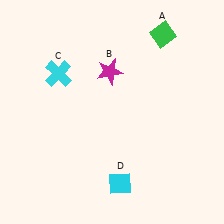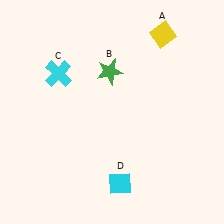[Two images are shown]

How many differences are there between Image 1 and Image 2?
There are 2 differences between the two images.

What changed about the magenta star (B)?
In Image 1, B is magenta. In Image 2, it changed to green.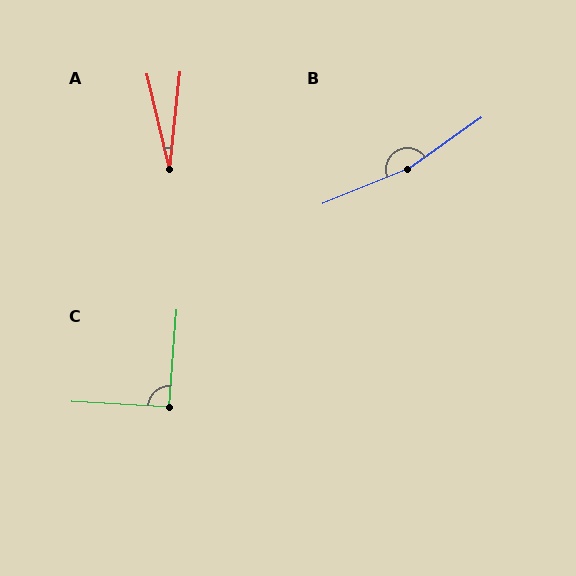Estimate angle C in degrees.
Approximately 91 degrees.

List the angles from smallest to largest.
A (19°), C (91°), B (168°).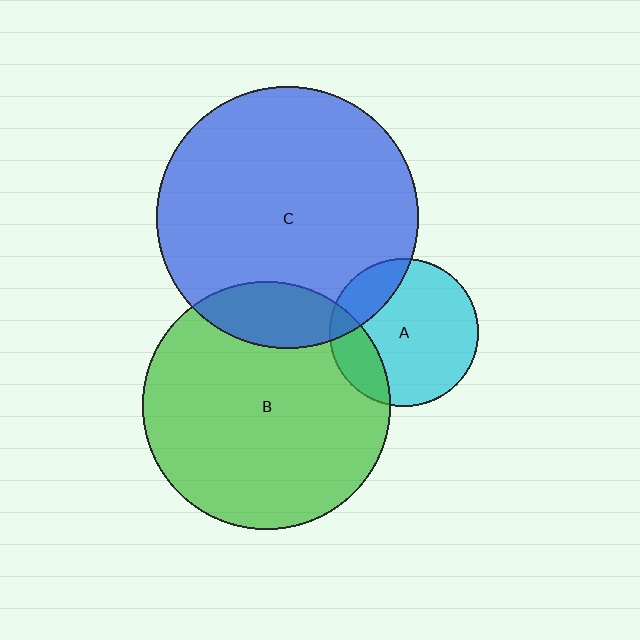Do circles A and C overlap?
Yes.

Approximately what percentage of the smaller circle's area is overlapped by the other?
Approximately 20%.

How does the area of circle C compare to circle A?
Approximately 3.1 times.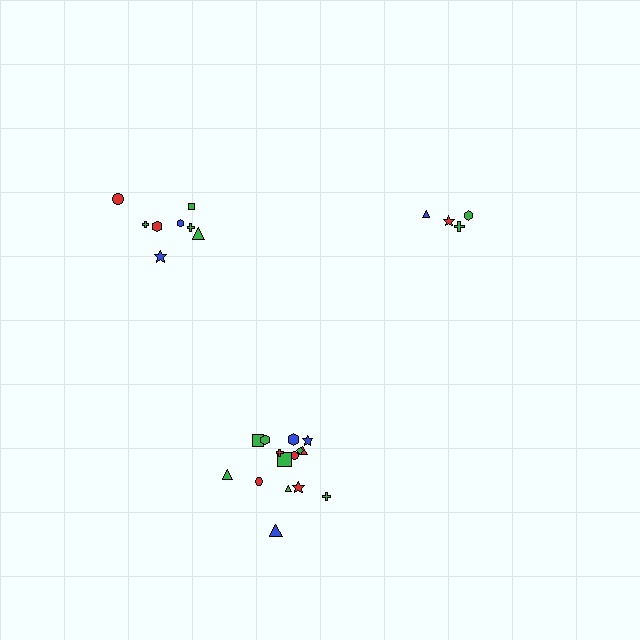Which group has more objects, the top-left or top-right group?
The top-left group.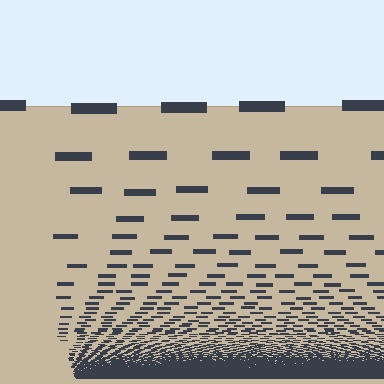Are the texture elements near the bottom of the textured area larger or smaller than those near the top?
Smaller. The gradient is inverted — elements near the bottom are smaller and denser.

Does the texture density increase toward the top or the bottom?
Density increases toward the bottom.